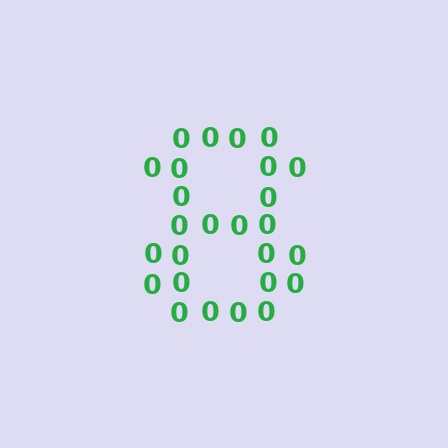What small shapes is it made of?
It is made of small digit 0's.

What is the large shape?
The large shape is the digit 8.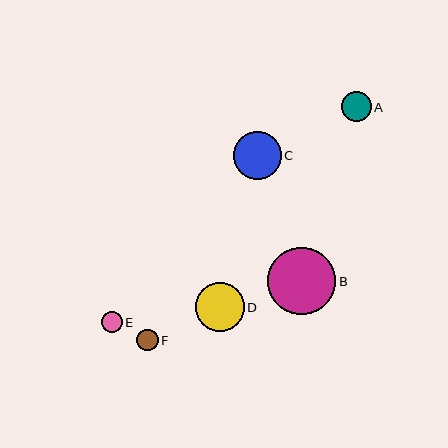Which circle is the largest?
Circle B is the largest with a size of approximately 68 pixels.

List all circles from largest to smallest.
From largest to smallest: B, D, C, A, F, E.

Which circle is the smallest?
Circle E is the smallest with a size of approximately 21 pixels.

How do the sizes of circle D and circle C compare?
Circle D and circle C are approximately the same size.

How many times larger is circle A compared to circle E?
Circle A is approximately 1.4 times the size of circle E.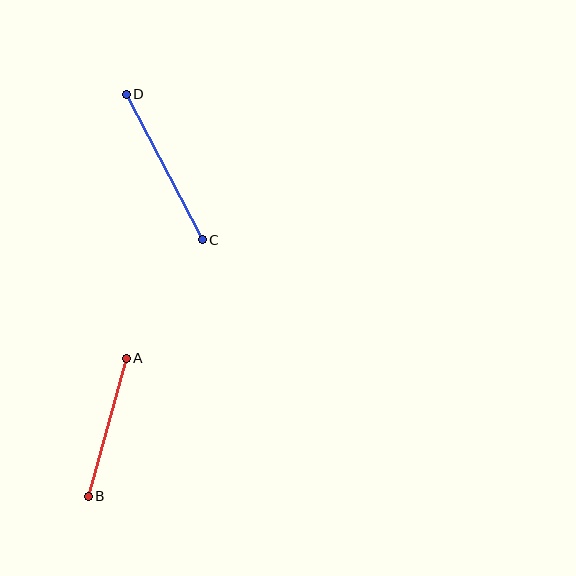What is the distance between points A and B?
The distance is approximately 143 pixels.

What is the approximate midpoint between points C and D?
The midpoint is at approximately (164, 167) pixels.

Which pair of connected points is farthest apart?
Points C and D are farthest apart.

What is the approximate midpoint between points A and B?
The midpoint is at approximately (107, 427) pixels.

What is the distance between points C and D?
The distance is approximately 164 pixels.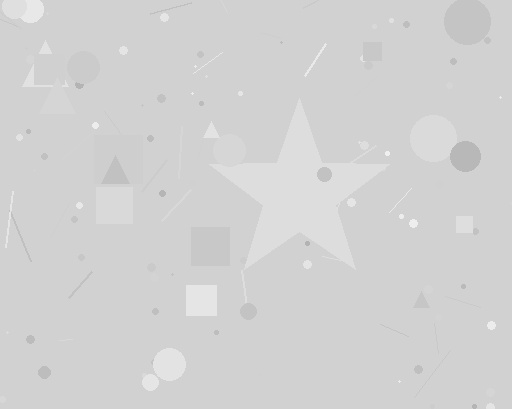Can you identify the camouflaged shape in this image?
The camouflaged shape is a star.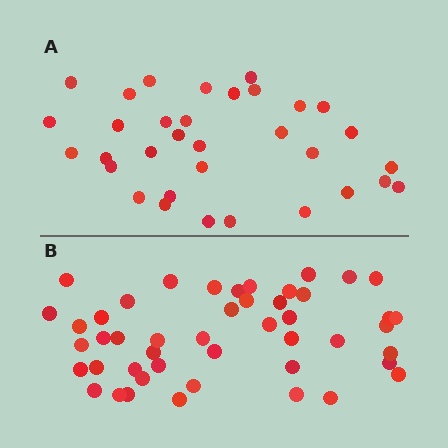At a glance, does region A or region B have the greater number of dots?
Region B (the bottom region) has more dots.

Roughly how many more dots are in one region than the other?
Region B has approximately 15 more dots than region A.